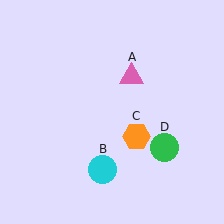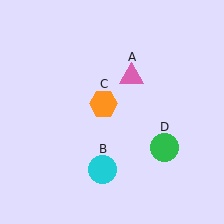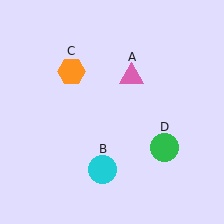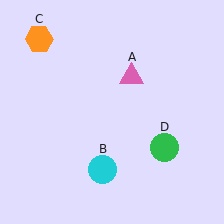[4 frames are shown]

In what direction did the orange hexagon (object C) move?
The orange hexagon (object C) moved up and to the left.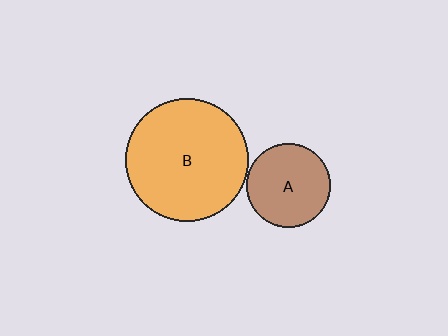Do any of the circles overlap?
No, none of the circles overlap.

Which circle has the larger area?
Circle B (orange).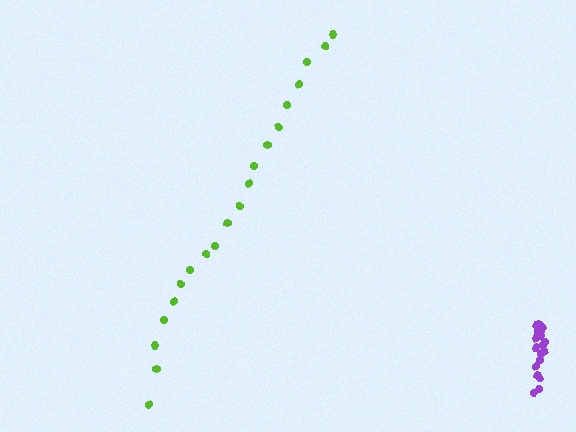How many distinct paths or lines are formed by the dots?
There are 2 distinct paths.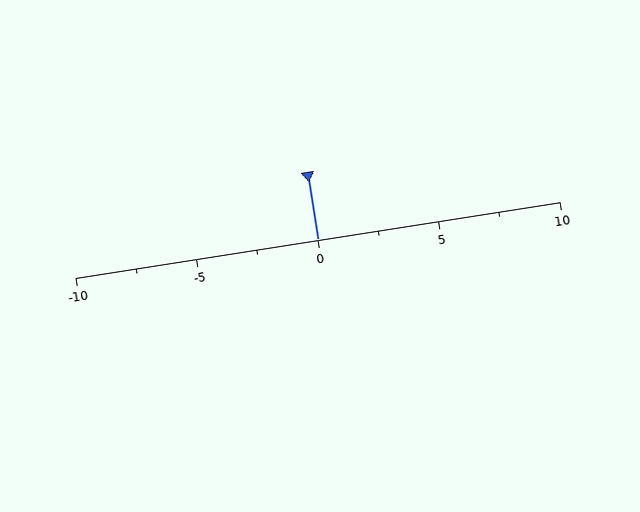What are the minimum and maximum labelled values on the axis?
The axis runs from -10 to 10.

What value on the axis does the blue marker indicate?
The marker indicates approximately 0.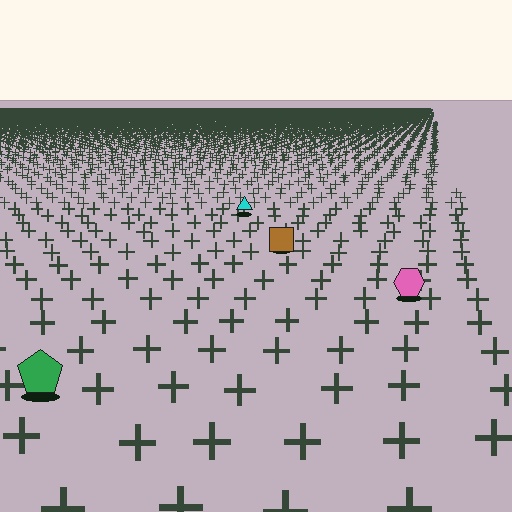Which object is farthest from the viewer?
The cyan triangle is farthest from the viewer. It appears smaller and the ground texture around it is denser.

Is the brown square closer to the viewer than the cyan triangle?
Yes. The brown square is closer — you can tell from the texture gradient: the ground texture is coarser near it.